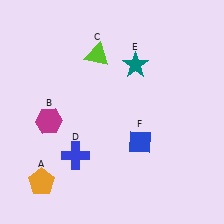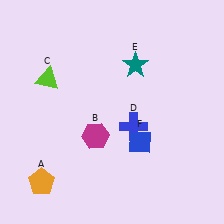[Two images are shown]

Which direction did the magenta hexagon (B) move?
The magenta hexagon (B) moved right.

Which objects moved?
The objects that moved are: the magenta hexagon (B), the lime triangle (C), the blue cross (D).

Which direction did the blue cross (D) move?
The blue cross (D) moved right.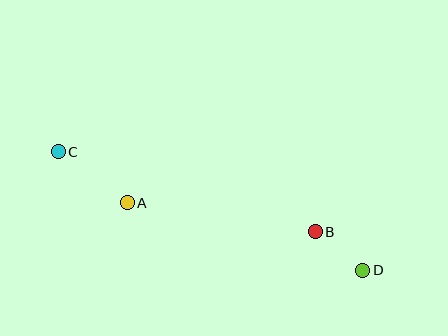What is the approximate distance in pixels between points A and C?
The distance between A and C is approximately 87 pixels.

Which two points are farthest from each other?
Points C and D are farthest from each other.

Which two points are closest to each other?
Points B and D are closest to each other.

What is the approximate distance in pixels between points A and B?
The distance between A and B is approximately 189 pixels.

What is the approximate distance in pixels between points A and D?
The distance between A and D is approximately 245 pixels.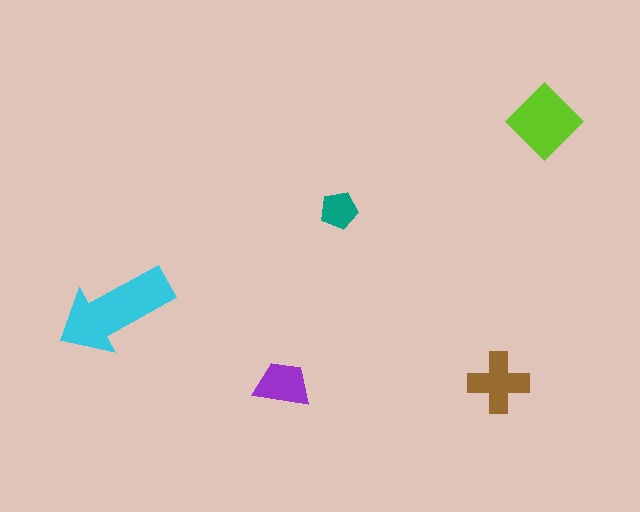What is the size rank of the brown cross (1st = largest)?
3rd.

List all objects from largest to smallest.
The cyan arrow, the lime diamond, the brown cross, the purple trapezoid, the teal pentagon.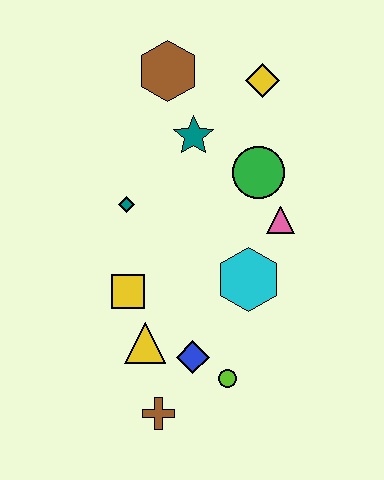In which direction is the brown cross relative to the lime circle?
The brown cross is to the left of the lime circle.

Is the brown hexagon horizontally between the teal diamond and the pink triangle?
Yes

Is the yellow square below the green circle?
Yes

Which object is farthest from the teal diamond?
The brown cross is farthest from the teal diamond.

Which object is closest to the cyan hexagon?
The pink triangle is closest to the cyan hexagon.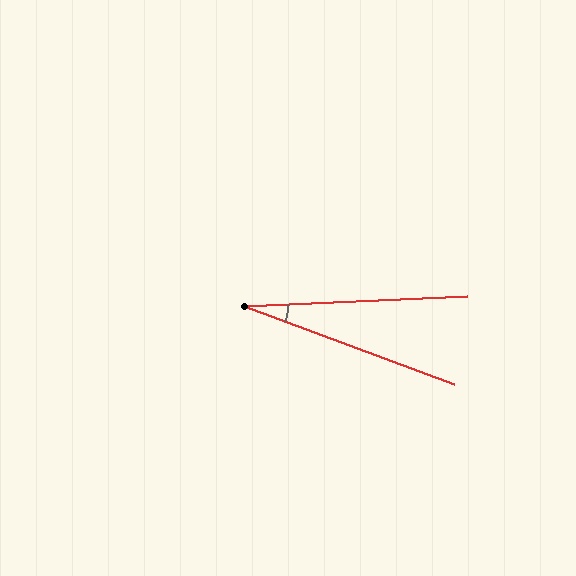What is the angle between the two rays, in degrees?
Approximately 23 degrees.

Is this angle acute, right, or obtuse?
It is acute.